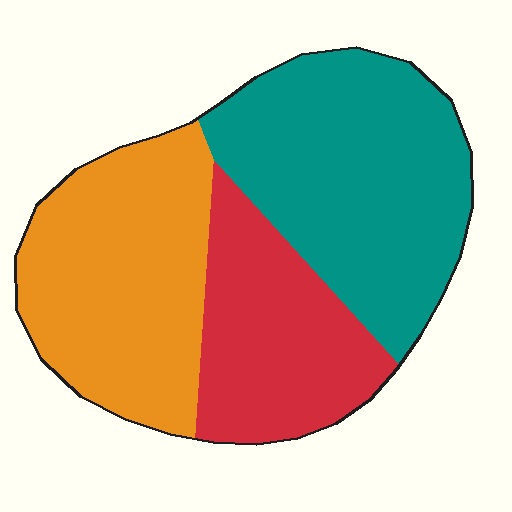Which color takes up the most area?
Teal, at roughly 40%.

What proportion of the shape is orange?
Orange takes up about one third (1/3) of the shape.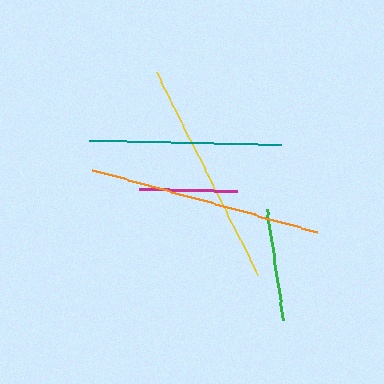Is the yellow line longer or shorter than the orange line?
The orange line is longer than the yellow line.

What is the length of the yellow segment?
The yellow segment is approximately 226 pixels long.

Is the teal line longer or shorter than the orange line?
The orange line is longer than the teal line.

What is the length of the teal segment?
The teal segment is approximately 193 pixels long.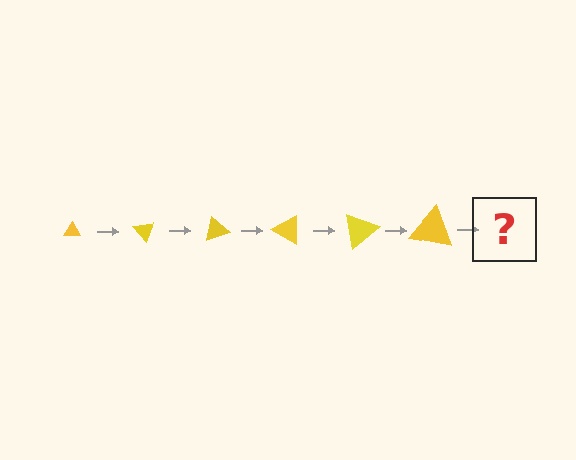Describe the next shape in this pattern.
It should be a triangle, larger than the previous one and rotated 300 degrees from the start.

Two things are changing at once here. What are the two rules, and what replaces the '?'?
The two rules are that the triangle grows larger each step and it rotates 50 degrees each step. The '?' should be a triangle, larger than the previous one and rotated 300 degrees from the start.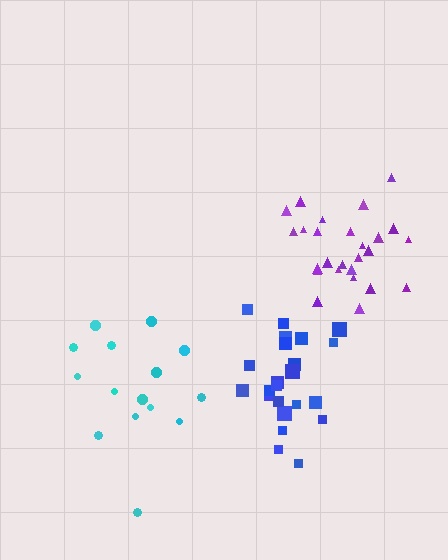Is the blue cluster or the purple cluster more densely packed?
Purple.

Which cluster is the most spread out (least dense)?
Cyan.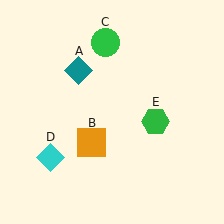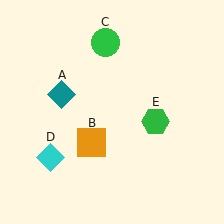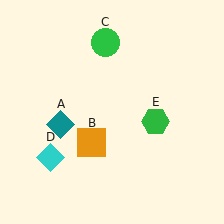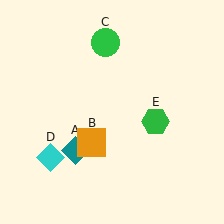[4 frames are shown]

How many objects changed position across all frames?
1 object changed position: teal diamond (object A).